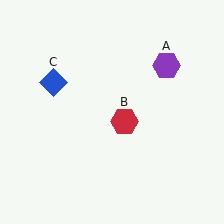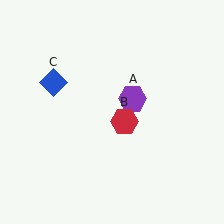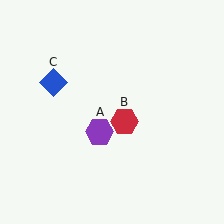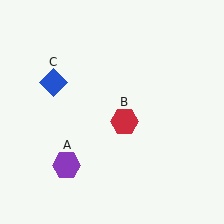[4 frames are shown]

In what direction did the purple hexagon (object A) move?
The purple hexagon (object A) moved down and to the left.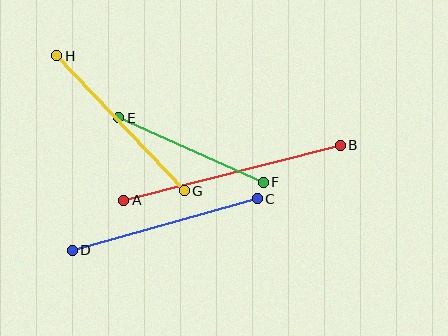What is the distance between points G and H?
The distance is approximately 185 pixels.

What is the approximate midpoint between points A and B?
The midpoint is at approximately (232, 173) pixels.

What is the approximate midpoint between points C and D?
The midpoint is at approximately (165, 224) pixels.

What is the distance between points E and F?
The distance is approximately 158 pixels.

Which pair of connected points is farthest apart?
Points A and B are farthest apart.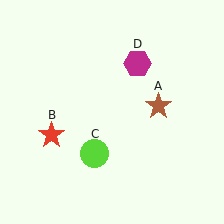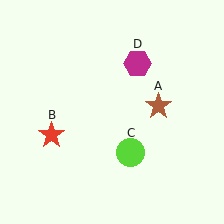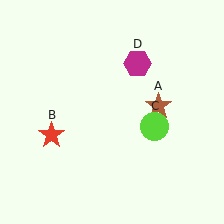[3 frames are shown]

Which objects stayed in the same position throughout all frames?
Brown star (object A) and red star (object B) and magenta hexagon (object D) remained stationary.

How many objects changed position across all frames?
1 object changed position: lime circle (object C).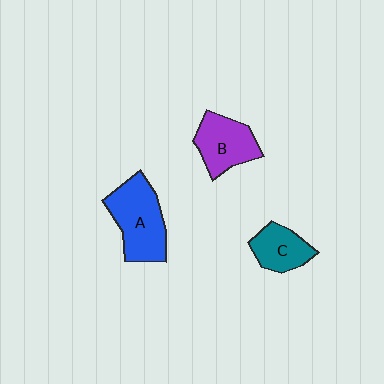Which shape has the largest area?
Shape A (blue).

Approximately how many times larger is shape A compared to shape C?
Approximately 1.7 times.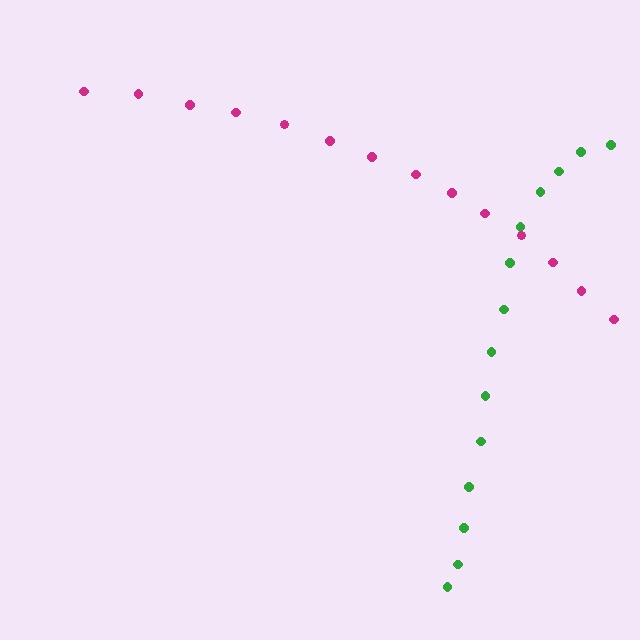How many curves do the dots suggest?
There are 2 distinct paths.